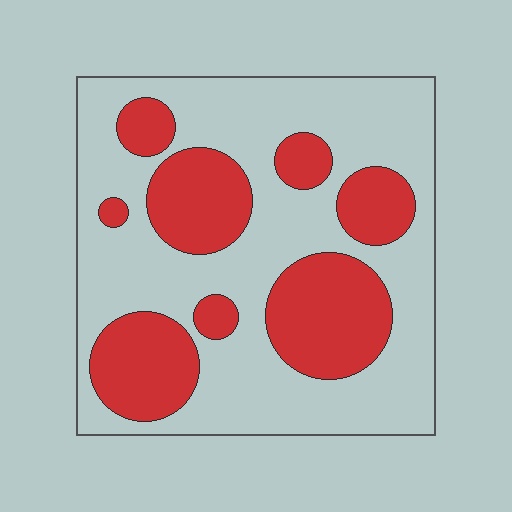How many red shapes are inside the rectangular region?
8.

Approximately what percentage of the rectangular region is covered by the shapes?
Approximately 35%.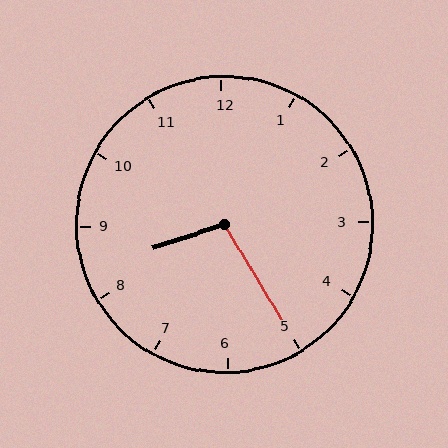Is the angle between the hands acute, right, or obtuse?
It is obtuse.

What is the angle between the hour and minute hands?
Approximately 102 degrees.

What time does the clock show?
8:25.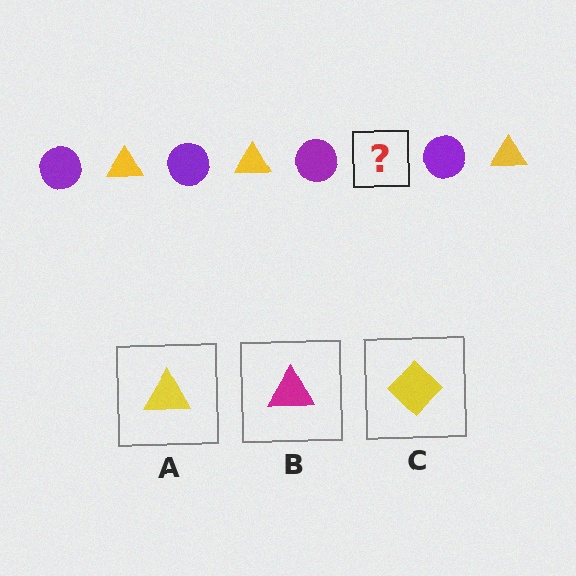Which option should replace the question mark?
Option A.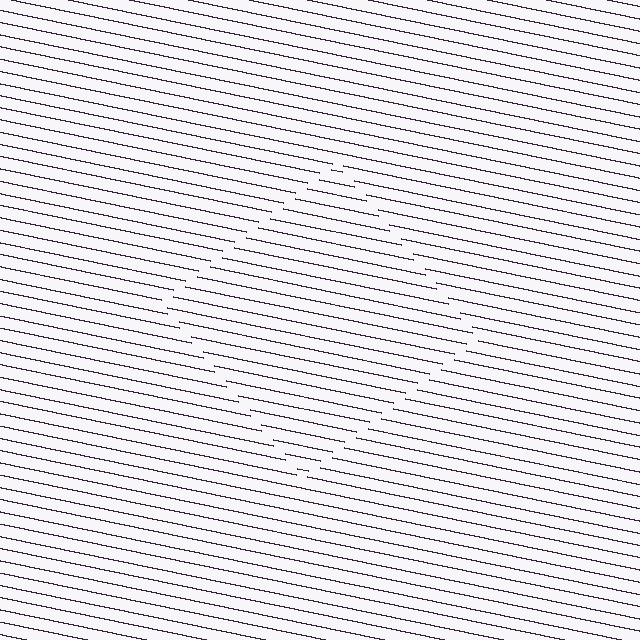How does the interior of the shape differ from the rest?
The interior of the shape contains the same grating, shifted by half a period — the contour is defined by the phase discontinuity where line-ends from the inner and outer gratings abut.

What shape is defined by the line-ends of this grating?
An illusory square. The interior of the shape contains the same grating, shifted by half a period — the contour is defined by the phase discontinuity where line-ends from the inner and outer gratings abut.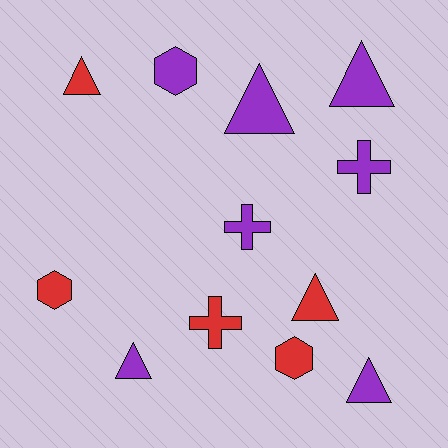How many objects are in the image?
There are 12 objects.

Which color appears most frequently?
Purple, with 7 objects.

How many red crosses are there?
There is 1 red cross.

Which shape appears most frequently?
Triangle, with 6 objects.